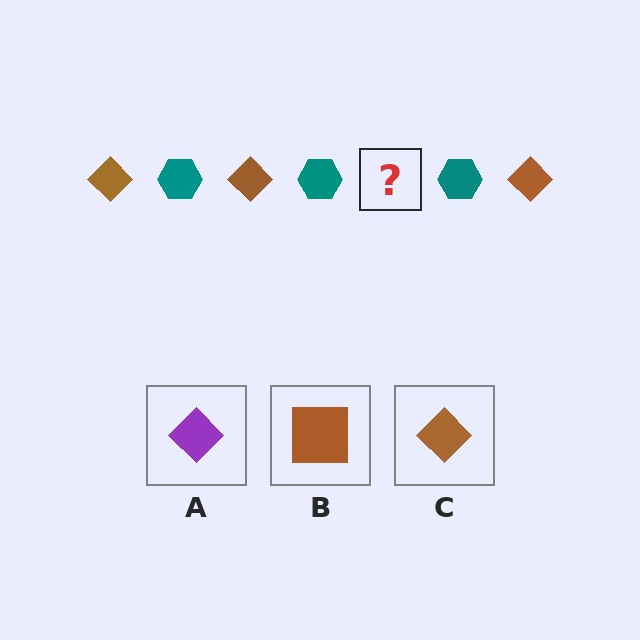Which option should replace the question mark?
Option C.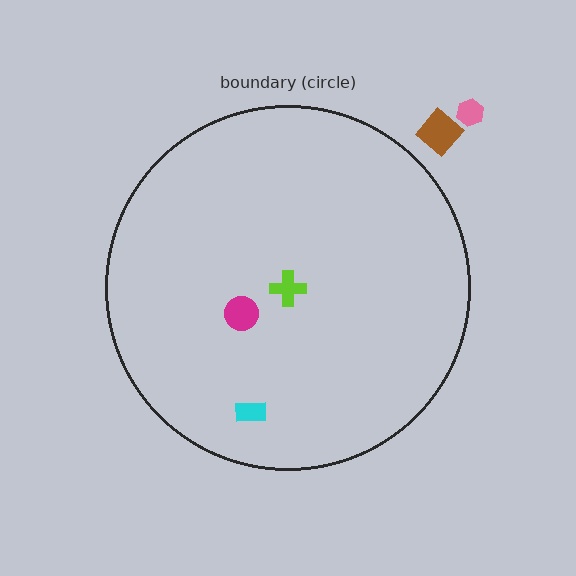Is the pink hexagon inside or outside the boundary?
Outside.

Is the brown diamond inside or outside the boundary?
Outside.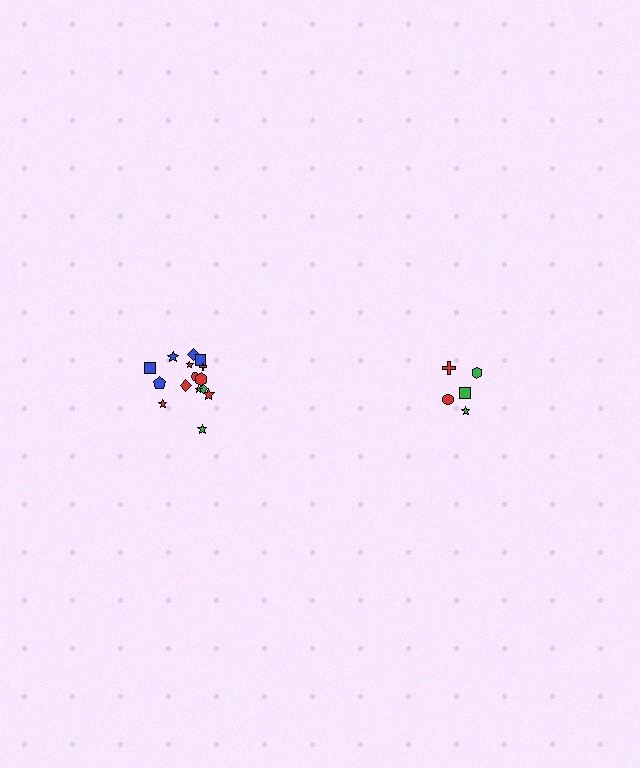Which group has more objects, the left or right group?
The left group.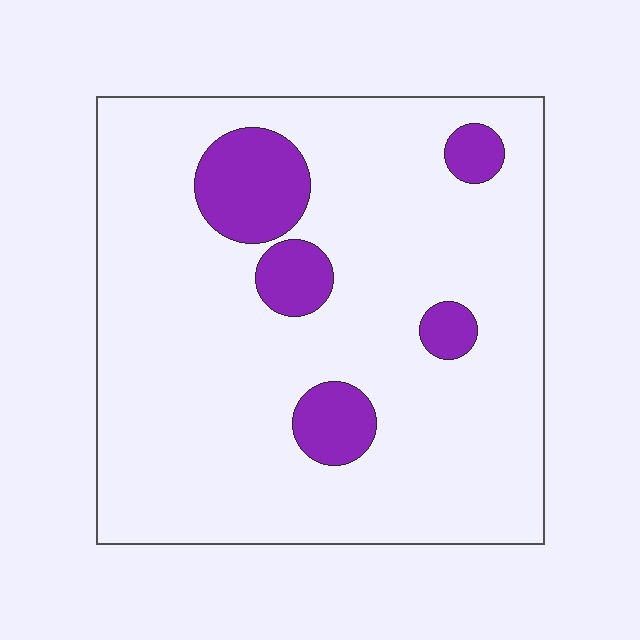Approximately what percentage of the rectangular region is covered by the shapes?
Approximately 15%.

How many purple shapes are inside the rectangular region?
5.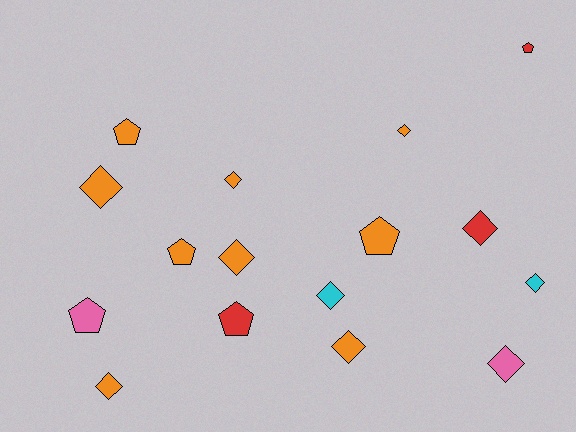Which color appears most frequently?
Orange, with 9 objects.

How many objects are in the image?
There are 16 objects.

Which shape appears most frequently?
Diamond, with 10 objects.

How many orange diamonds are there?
There are 6 orange diamonds.